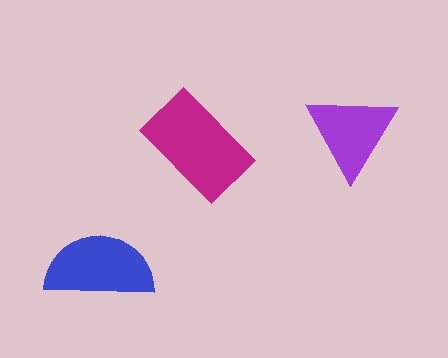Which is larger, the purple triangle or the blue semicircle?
The blue semicircle.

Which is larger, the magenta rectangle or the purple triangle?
The magenta rectangle.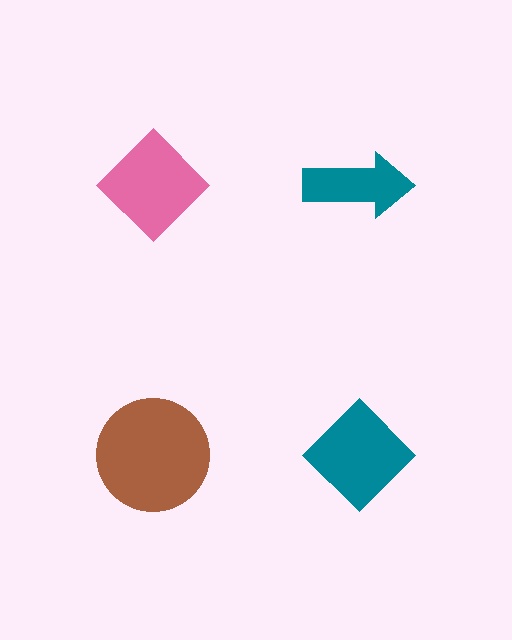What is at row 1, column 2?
A teal arrow.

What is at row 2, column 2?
A teal diamond.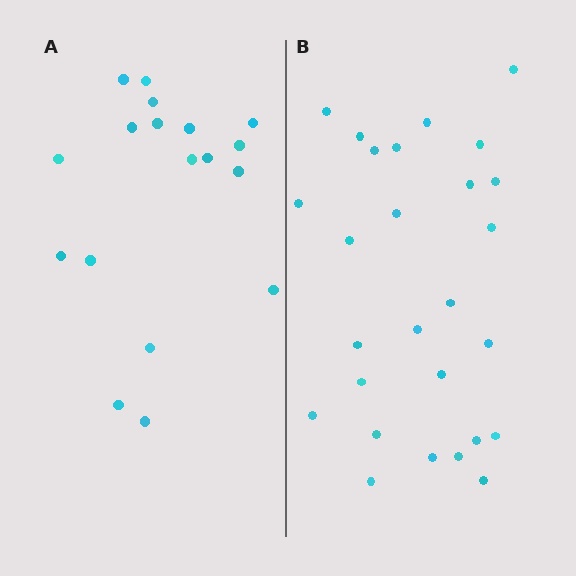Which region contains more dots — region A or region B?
Region B (the right region) has more dots.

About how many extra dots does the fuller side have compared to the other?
Region B has roughly 8 or so more dots than region A.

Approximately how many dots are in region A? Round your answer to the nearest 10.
About 20 dots. (The exact count is 18, which rounds to 20.)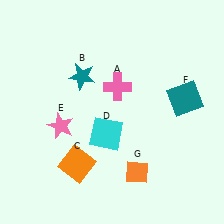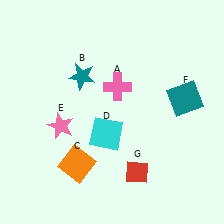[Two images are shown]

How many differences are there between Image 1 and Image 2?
There is 1 difference between the two images.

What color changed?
The diamond (G) changed from orange in Image 1 to red in Image 2.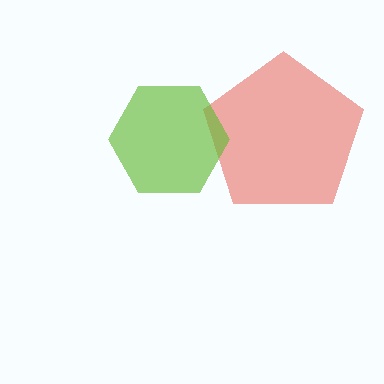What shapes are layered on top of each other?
The layered shapes are: a red pentagon, a lime hexagon.